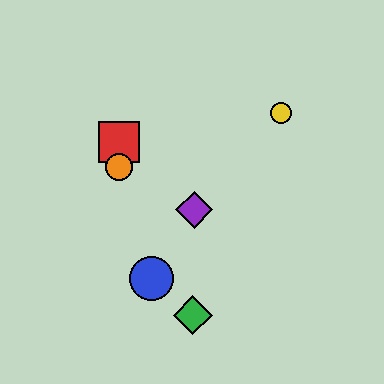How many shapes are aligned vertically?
2 shapes (the red square, the orange circle) are aligned vertically.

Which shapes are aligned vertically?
The red square, the orange circle are aligned vertically.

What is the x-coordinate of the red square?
The red square is at x≈119.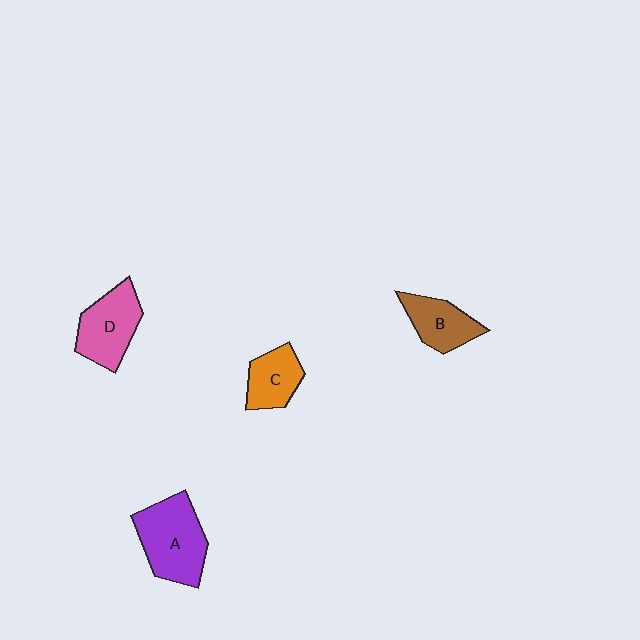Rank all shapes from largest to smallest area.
From largest to smallest: A (purple), D (pink), B (brown), C (orange).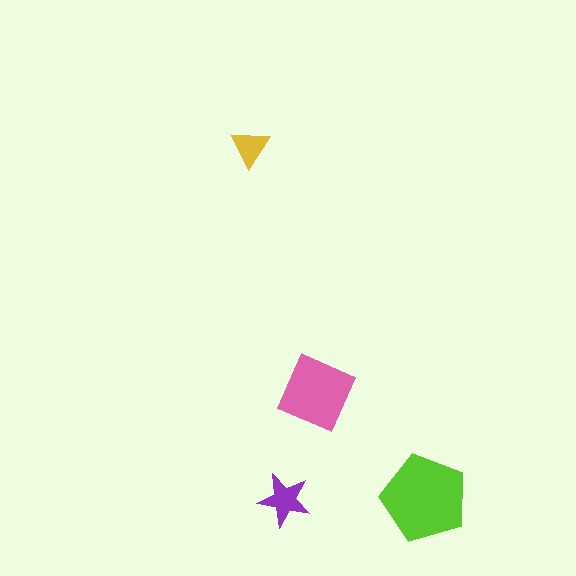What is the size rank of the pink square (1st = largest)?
2nd.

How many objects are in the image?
There are 4 objects in the image.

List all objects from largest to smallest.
The lime pentagon, the pink square, the purple star, the yellow triangle.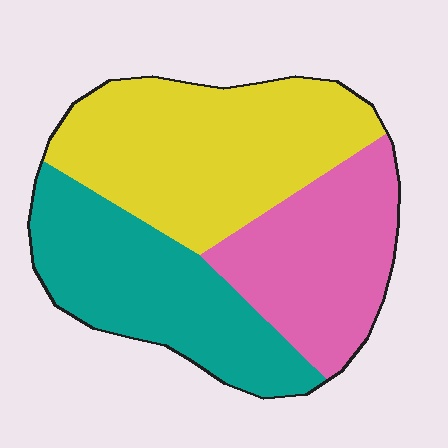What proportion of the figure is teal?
Teal takes up between a sixth and a third of the figure.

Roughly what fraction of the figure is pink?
Pink takes up about one quarter (1/4) of the figure.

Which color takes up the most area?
Yellow, at roughly 40%.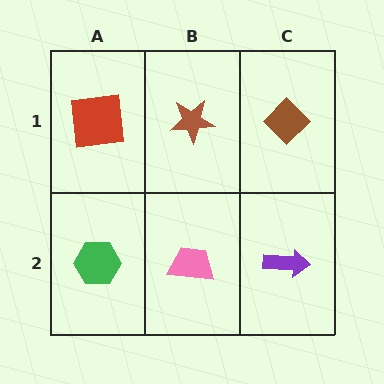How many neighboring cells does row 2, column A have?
2.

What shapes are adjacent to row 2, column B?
A brown star (row 1, column B), a green hexagon (row 2, column A), a purple arrow (row 2, column C).